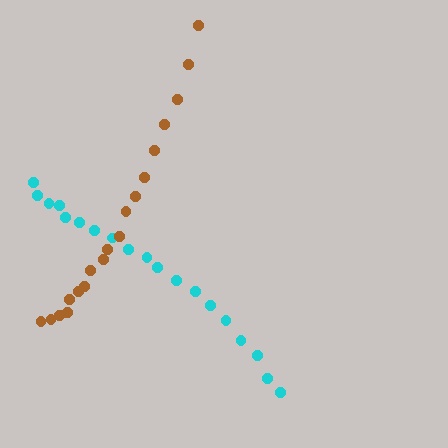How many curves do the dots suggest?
There are 2 distinct paths.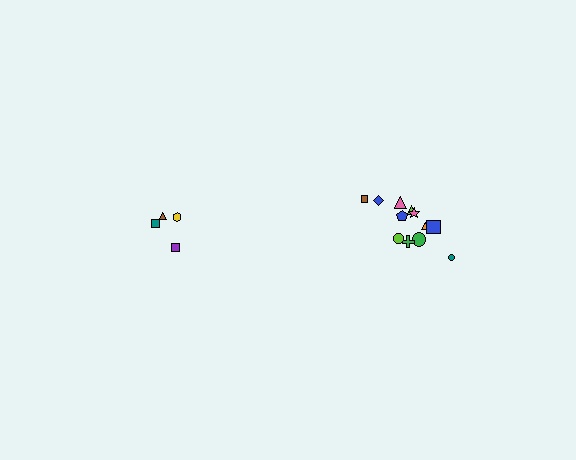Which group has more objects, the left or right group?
The right group.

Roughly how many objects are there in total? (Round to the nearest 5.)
Roughly 15 objects in total.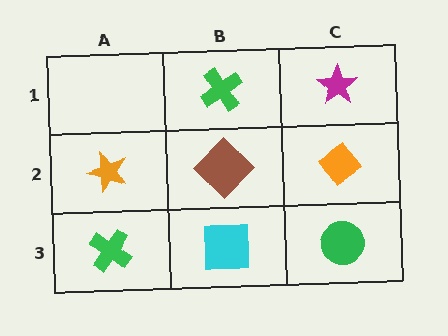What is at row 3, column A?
A green cross.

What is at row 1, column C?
A magenta star.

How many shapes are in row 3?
3 shapes.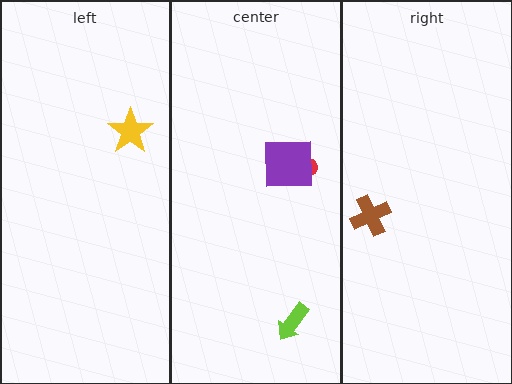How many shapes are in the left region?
1.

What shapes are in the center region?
The red ellipse, the lime arrow, the purple square.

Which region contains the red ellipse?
The center region.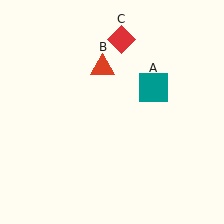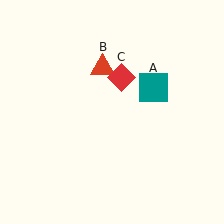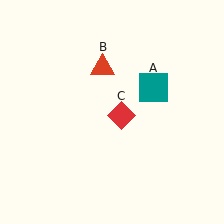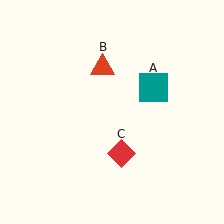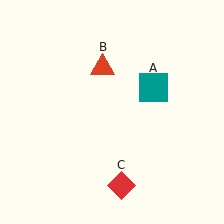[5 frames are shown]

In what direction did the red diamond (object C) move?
The red diamond (object C) moved down.